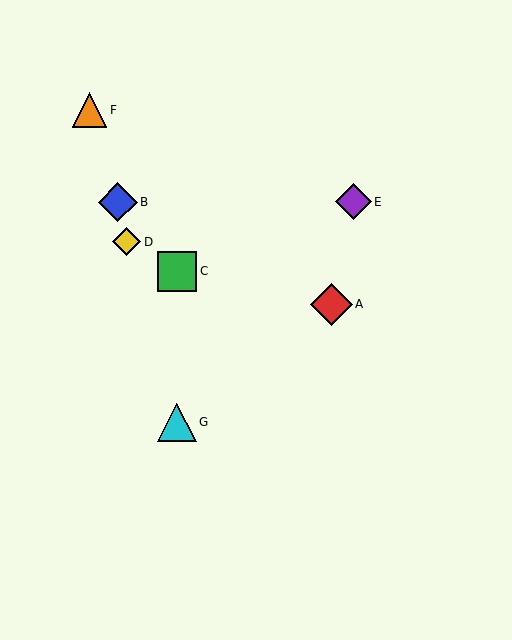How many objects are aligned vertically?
2 objects (C, G) are aligned vertically.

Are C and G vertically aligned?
Yes, both are at x≈177.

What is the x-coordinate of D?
Object D is at x≈127.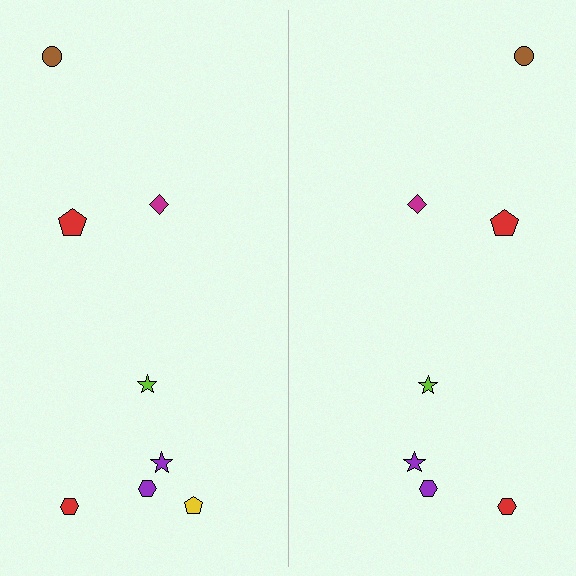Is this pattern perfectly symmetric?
No, the pattern is not perfectly symmetric. A yellow pentagon is missing from the right side.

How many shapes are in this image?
There are 15 shapes in this image.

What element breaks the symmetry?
A yellow pentagon is missing from the right side.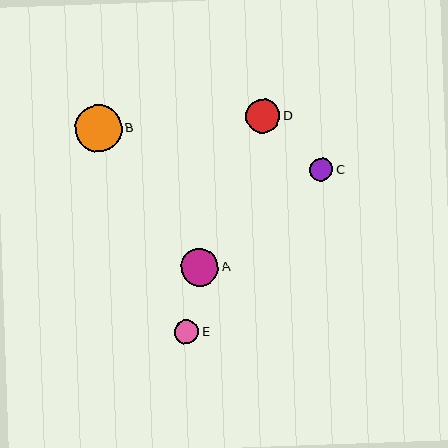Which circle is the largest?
Circle B is the largest with a size of approximately 47 pixels.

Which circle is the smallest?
Circle C is the smallest with a size of approximately 23 pixels.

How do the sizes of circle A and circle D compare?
Circle A and circle D are approximately the same size.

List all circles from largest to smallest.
From largest to smallest: B, A, D, E, C.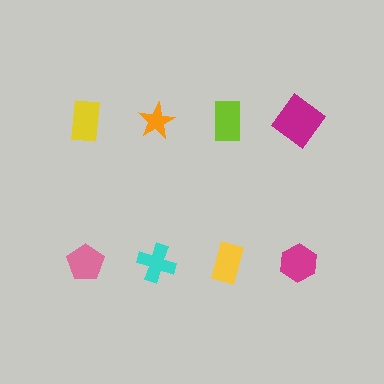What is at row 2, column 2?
A cyan cross.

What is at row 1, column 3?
A lime rectangle.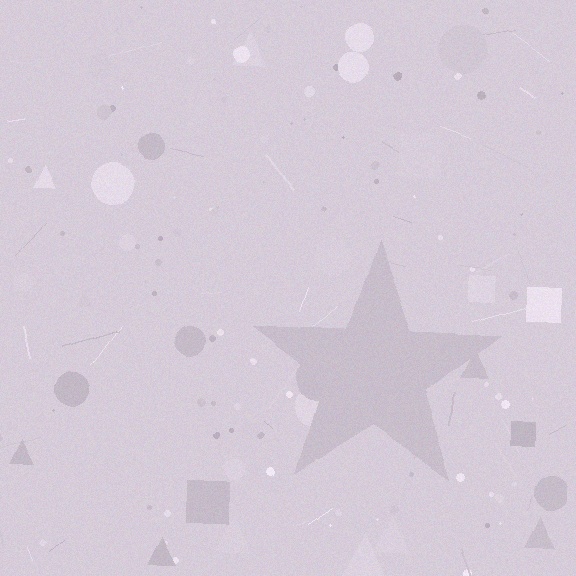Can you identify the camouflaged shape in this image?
The camouflaged shape is a star.